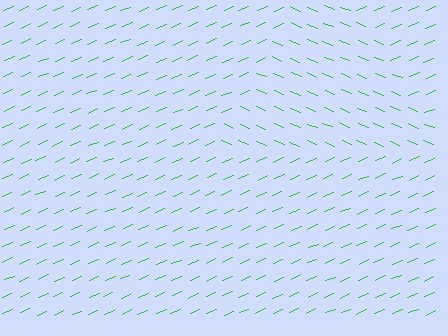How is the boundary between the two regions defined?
The boundary is defined purely by a change in line orientation (approximately 45 degrees difference). All lines are the same color and thickness.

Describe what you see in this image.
The image is filled with small green line segments. A triangle region in the image has lines oriented differently from the surrounding lines, creating a visible texture boundary.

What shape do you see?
I see a triangle.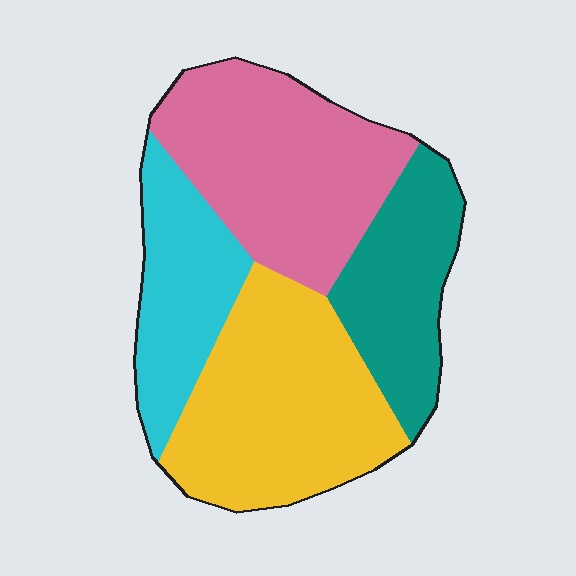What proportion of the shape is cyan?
Cyan takes up about one sixth (1/6) of the shape.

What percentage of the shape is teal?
Teal covers roughly 20% of the shape.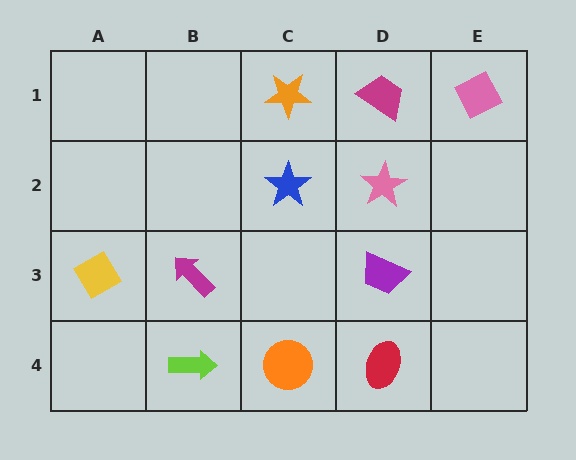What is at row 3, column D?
A purple trapezoid.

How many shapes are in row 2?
2 shapes.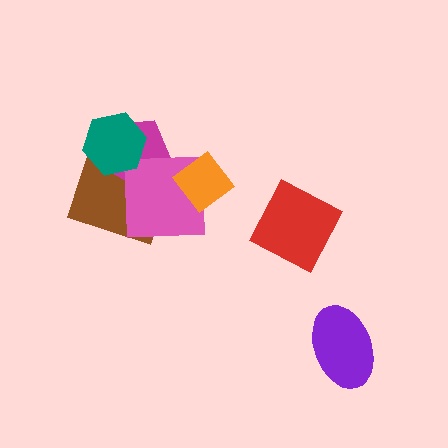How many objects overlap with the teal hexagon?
2 objects overlap with the teal hexagon.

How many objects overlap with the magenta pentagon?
3 objects overlap with the magenta pentagon.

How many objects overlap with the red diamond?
0 objects overlap with the red diamond.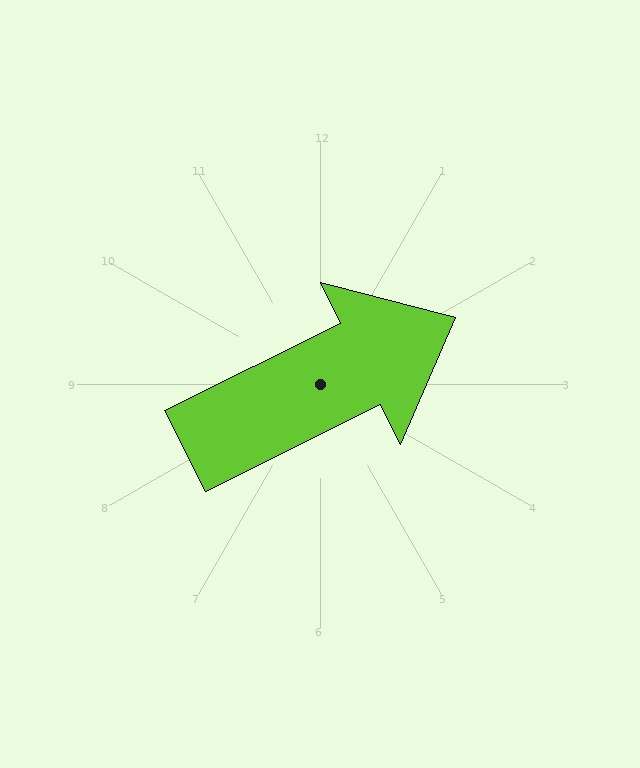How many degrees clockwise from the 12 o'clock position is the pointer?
Approximately 64 degrees.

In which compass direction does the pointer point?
Northeast.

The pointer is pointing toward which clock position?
Roughly 2 o'clock.